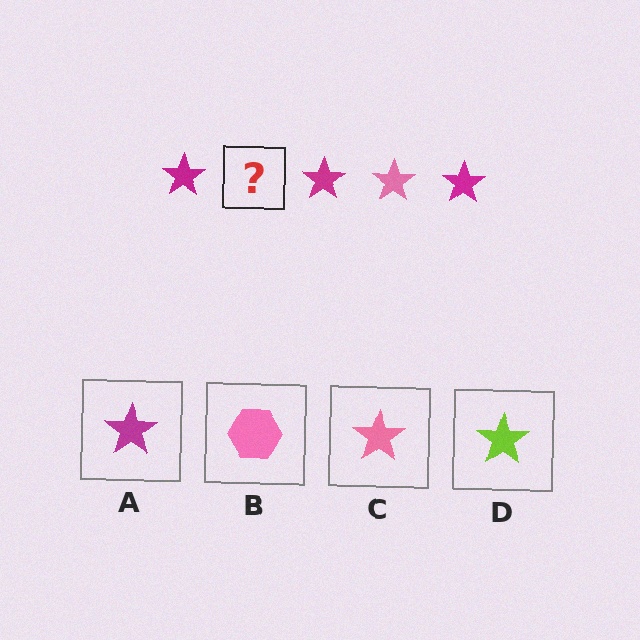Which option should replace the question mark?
Option C.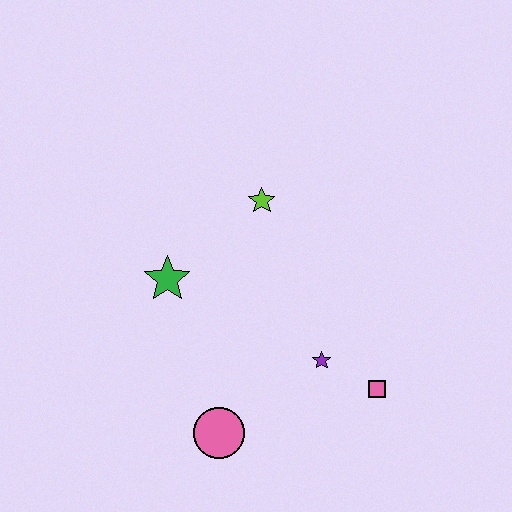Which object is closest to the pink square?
The purple star is closest to the pink square.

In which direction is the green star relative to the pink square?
The green star is to the left of the pink square.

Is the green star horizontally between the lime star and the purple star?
No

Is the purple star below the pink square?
No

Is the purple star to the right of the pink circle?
Yes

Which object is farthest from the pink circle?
The lime star is farthest from the pink circle.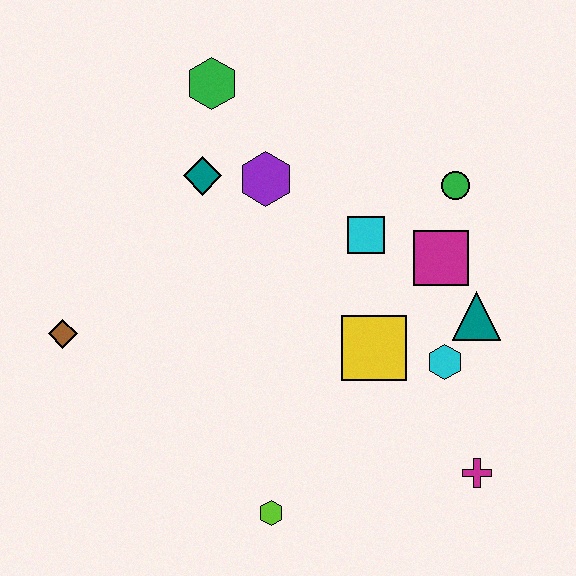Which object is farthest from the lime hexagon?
The green hexagon is farthest from the lime hexagon.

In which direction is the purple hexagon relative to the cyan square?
The purple hexagon is to the left of the cyan square.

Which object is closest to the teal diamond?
The purple hexagon is closest to the teal diamond.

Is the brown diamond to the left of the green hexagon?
Yes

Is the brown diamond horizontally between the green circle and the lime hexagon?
No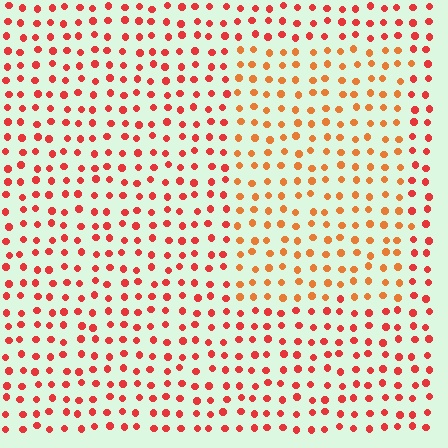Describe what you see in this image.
The image is filled with small red elements in a uniform arrangement. A rectangle-shaped region is visible where the elements are tinted to a slightly different hue, forming a subtle color boundary.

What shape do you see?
I see a rectangle.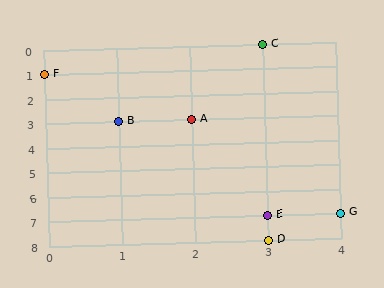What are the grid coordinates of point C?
Point C is at grid coordinates (3, 0).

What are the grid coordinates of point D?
Point D is at grid coordinates (3, 8).